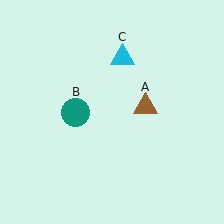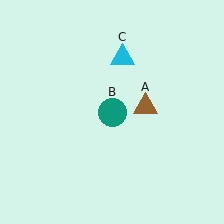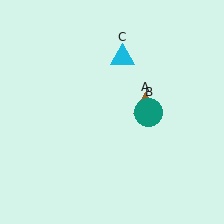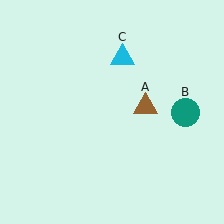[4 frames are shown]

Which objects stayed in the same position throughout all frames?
Brown triangle (object A) and cyan triangle (object C) remained stationary.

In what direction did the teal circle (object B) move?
The teal circle (object B) moved right.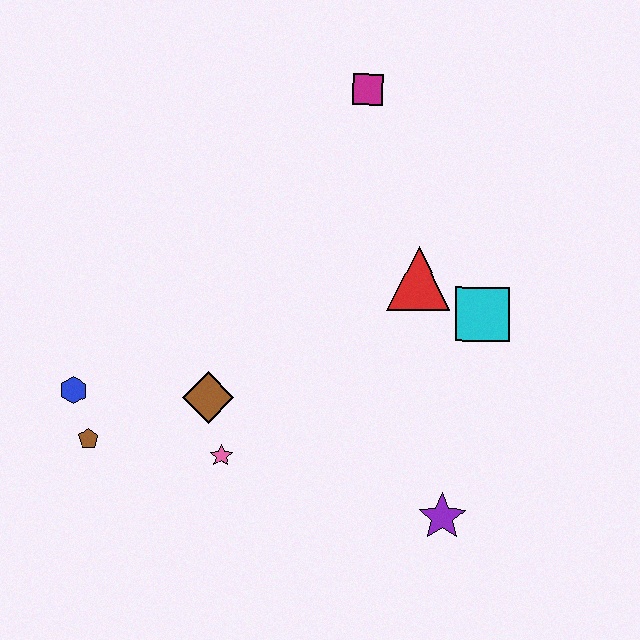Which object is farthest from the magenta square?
The brown pentagon is farthest from the magenta square.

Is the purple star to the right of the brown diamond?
Yes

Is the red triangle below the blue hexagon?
No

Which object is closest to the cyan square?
The red triangle is closest to the cyan square.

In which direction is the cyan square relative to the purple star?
The cyan square is above the purple star.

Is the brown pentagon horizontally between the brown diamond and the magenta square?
No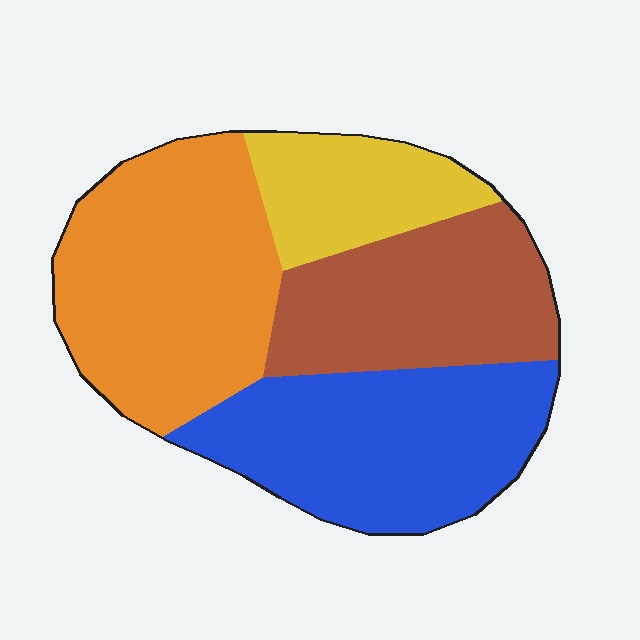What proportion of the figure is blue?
Blue covers about 30% of the figure.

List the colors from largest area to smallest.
From largest to smallest: orange, blue, brown, yellow.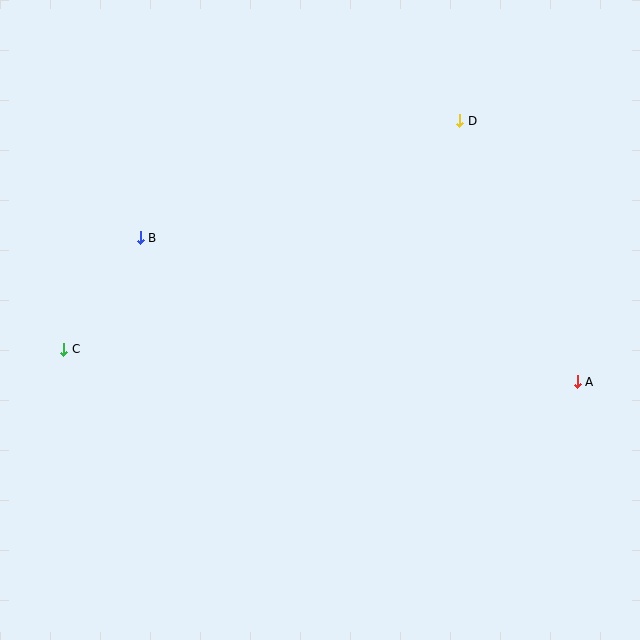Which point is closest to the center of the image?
Point B at (140, 238) is closest to the center.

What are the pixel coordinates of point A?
Point A is at (577, 382).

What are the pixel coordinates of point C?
Point C is at (64, 349).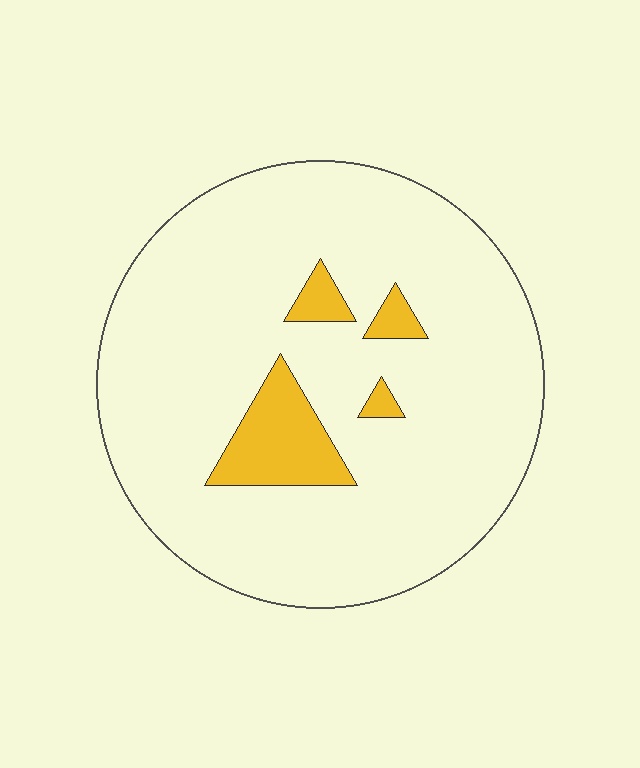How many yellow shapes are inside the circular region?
4.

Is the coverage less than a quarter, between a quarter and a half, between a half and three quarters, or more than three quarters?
Less than a quarter.